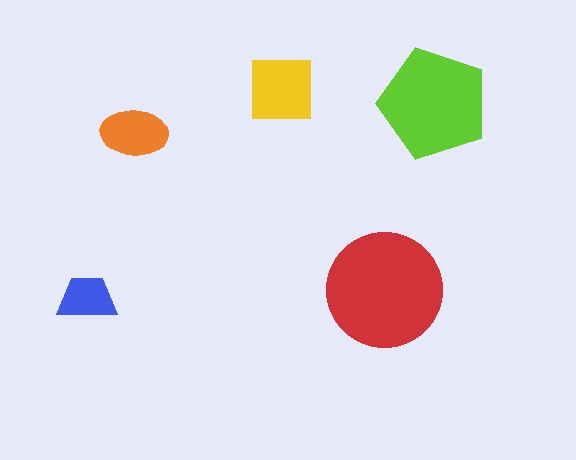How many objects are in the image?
There are 5 objects in the image.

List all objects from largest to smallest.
The red circle, the lime pentagon, the yellow square, the orange ellipse, the blue trapezoid.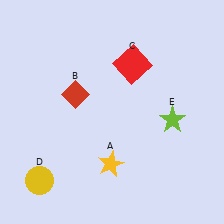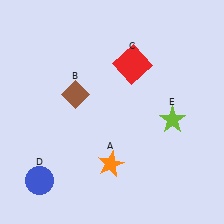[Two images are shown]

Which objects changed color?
A changed from yellow to orange. B changed from red to brown. D changed from yellow to blue.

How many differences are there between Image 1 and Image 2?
There are 3 differences between the two images.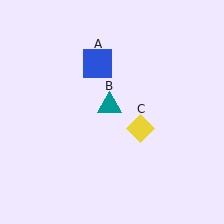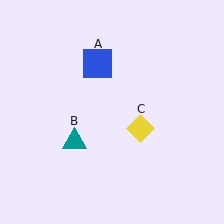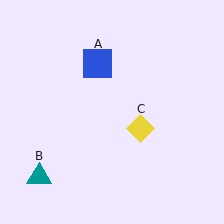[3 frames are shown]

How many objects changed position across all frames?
1 object changed position: teal triangle (object B).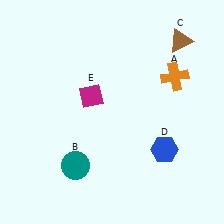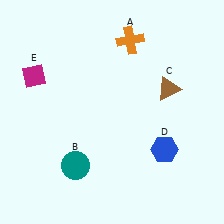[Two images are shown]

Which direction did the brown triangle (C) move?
The brown triangle (C) moved down.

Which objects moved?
The objects that moved are: the orange cross (A), the brown triangle (C), the magenta diamond (E).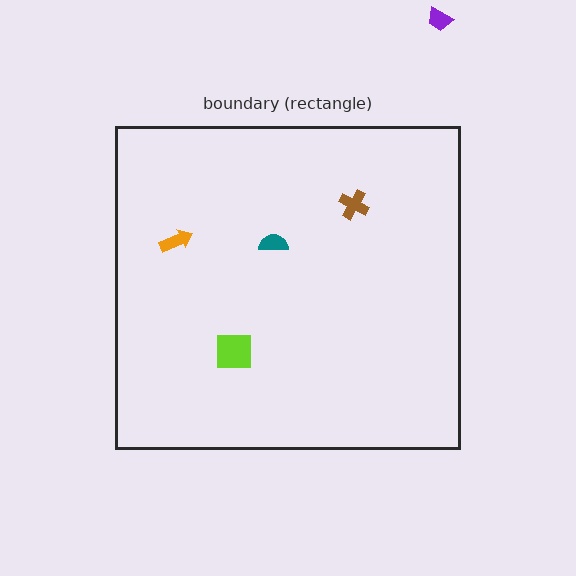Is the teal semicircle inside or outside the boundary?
Inside.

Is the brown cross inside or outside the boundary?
Inside.